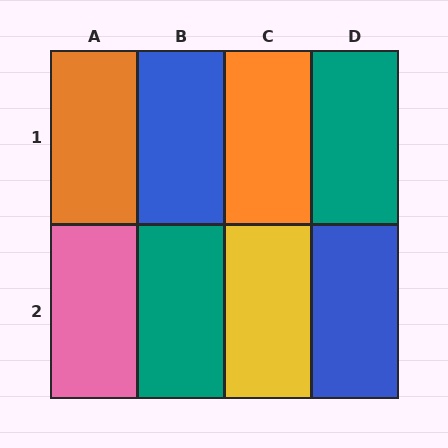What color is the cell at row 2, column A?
Pink.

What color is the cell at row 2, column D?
Blue.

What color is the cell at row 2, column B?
Teal.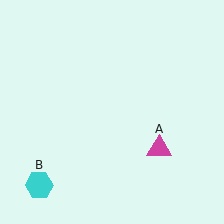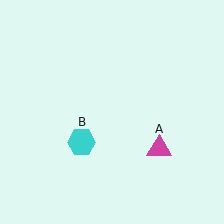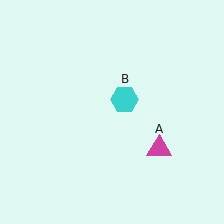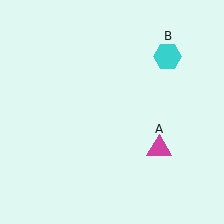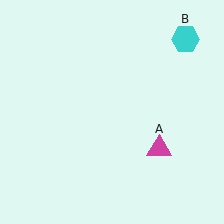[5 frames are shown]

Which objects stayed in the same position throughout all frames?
Magenta triangle (object A) remained stationary.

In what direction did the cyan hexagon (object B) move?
The cyan hexagon (object B) moved up and to the right.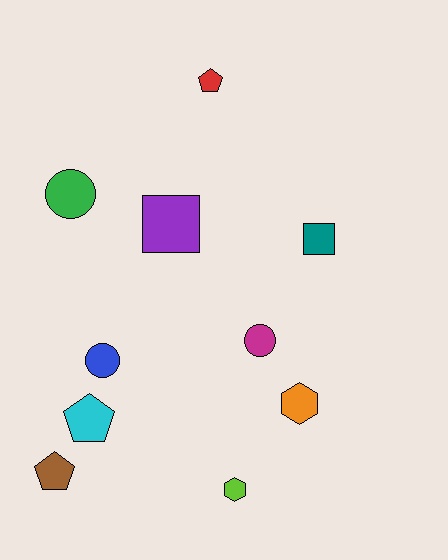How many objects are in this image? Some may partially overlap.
There are 10 objects.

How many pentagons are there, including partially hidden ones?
There are 3 pentagons.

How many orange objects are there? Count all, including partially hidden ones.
There is 1 orange object.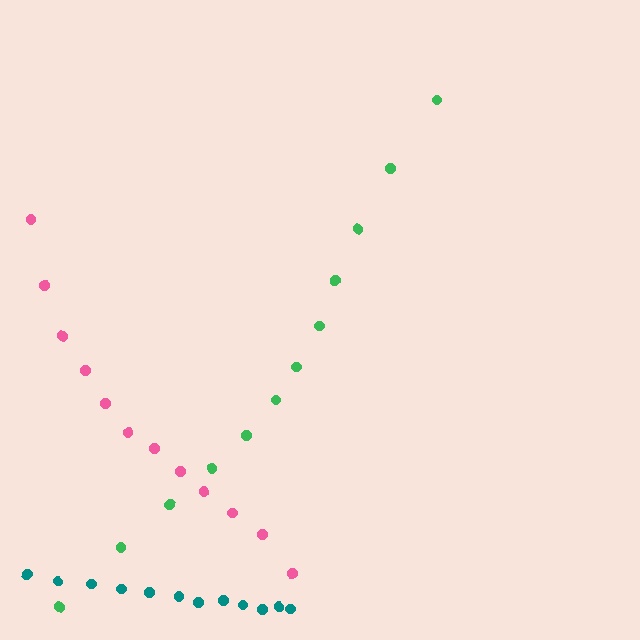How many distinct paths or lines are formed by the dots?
There are 3 distinct paths.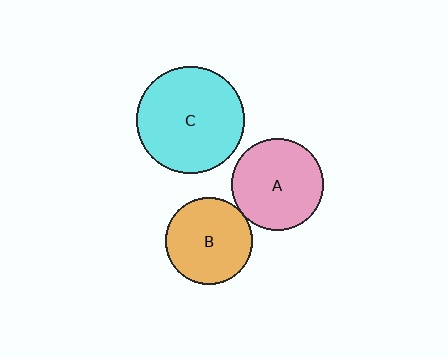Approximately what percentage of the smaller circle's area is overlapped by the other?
Approximately 5%.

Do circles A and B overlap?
Yes.